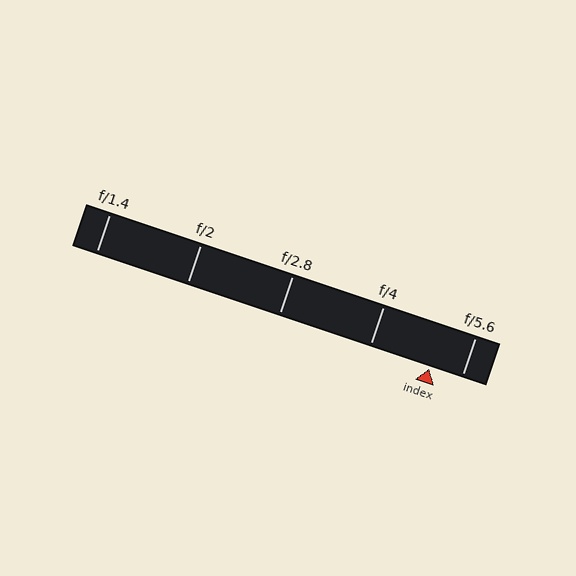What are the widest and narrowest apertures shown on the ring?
The widest aperture shown is f/1.4 and the narrowest is f/5.6.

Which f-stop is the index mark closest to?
The index mark is closest to f/5.6.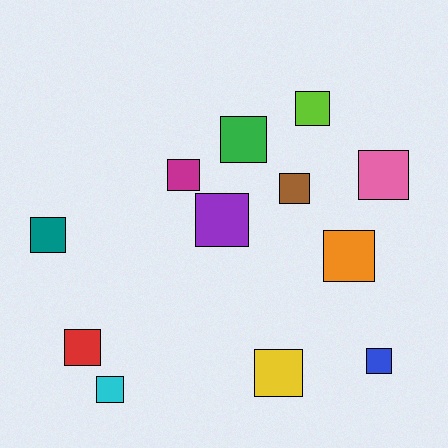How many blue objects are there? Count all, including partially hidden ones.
There is 1 blue object.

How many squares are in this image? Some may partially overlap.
There are 12 squares.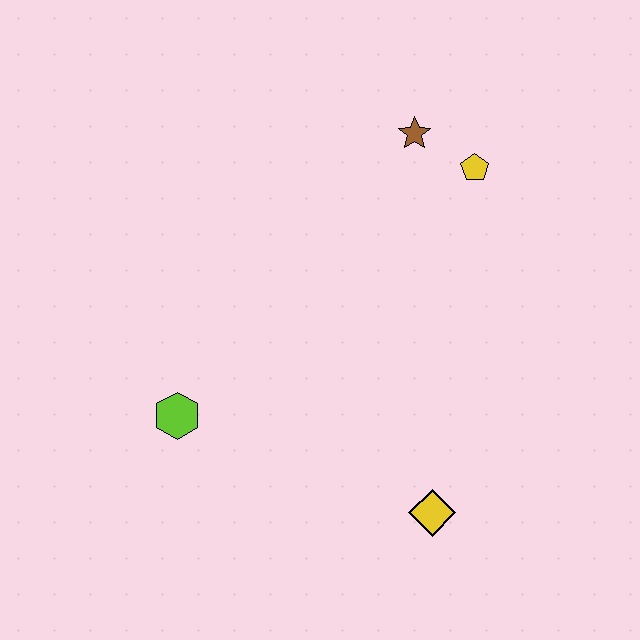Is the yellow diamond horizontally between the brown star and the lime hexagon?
No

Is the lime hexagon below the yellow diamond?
No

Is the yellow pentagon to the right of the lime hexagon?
Yes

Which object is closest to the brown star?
The yellow pentagon is closest to the brown star.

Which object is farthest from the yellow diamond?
The brown star is farthest from the yellow diamond.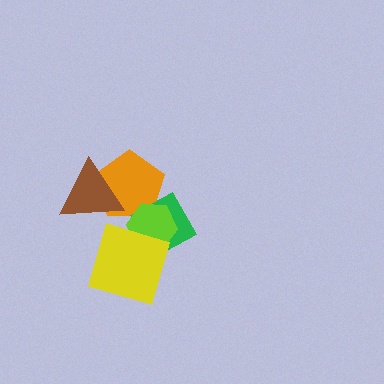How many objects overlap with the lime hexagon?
3 objects overlap with the lime hexagon.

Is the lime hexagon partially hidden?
Yes, it is partially covered by another shape.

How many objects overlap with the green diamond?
3 objects overlap with the green diamond.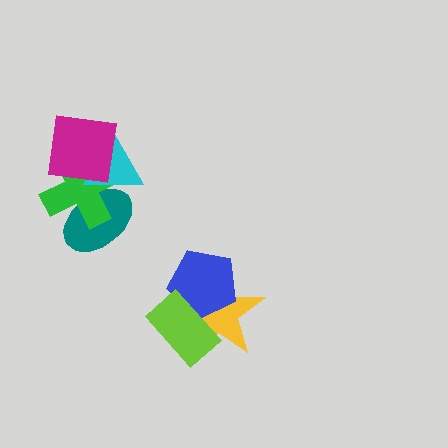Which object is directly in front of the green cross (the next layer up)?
The cyan triangle is directly in front of the green cross.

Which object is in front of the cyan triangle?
The magenta square is in front of the cyan triangle.